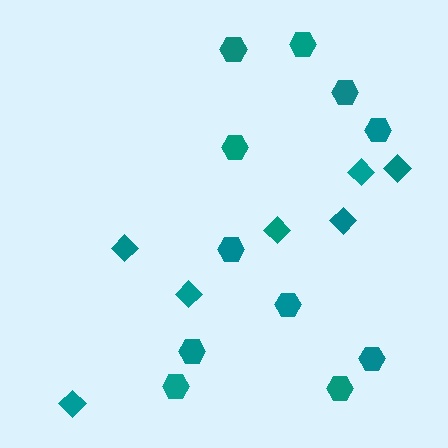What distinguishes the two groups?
There are 2 groups: one group of diamonds (7) and one group of hexagons (11).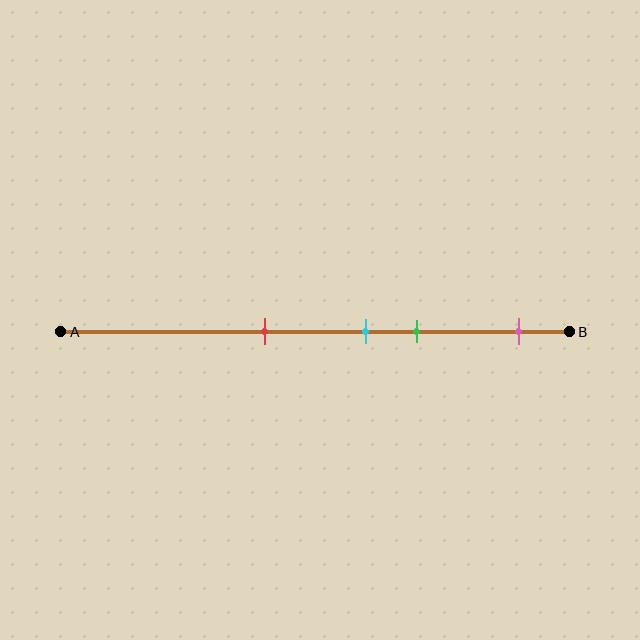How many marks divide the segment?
There are 4 marks dividing the segment.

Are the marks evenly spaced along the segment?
No, the marks are not evenly spaced.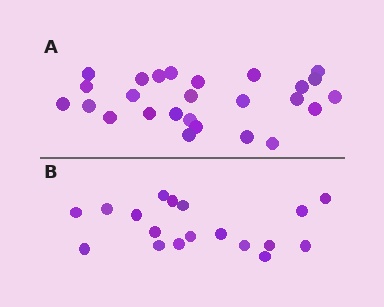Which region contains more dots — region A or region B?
Region A (the top region) has more dots.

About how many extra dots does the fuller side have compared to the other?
Region A has roughly 8 or so more dots than region B.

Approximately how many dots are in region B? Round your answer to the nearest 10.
About 20 dots. (The exact count is 18, which rounds to 20.)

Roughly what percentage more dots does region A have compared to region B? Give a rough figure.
About 45% more.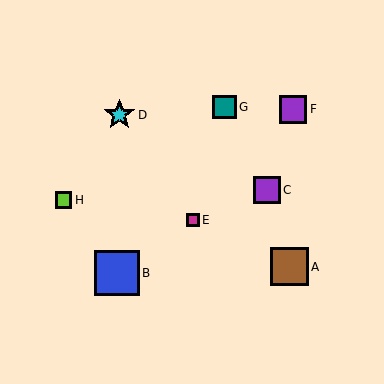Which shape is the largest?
The blue square (labeled B) is the largest.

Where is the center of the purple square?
The center of the purple square is at (293, 109).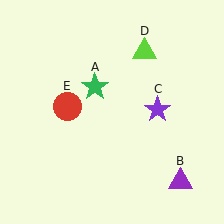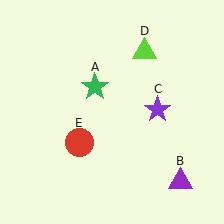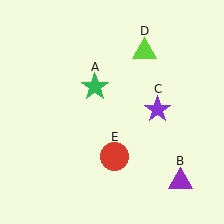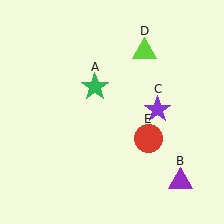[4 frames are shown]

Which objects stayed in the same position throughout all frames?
Green star (object A) and purple triangle (object B) and purple star (object C) and lime triangle (object D) remained stationary.